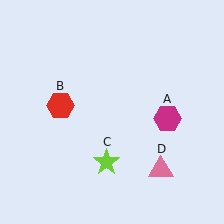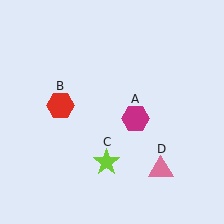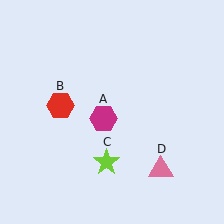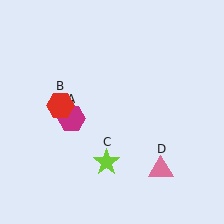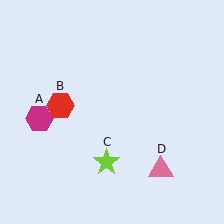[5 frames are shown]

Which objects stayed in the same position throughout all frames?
Red hexagon (object B) and lime star (object C) and pink triangle (object D) remained stationary.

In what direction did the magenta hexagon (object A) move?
The magenta hexagon (object A) moved left.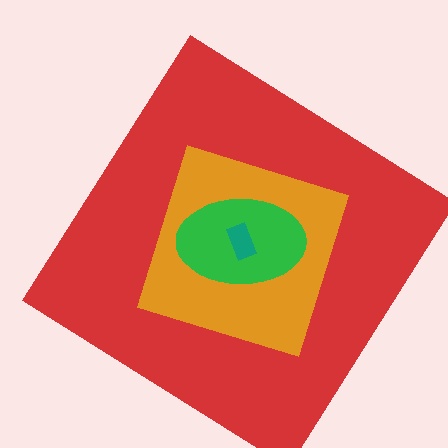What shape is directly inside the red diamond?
The orange diamond.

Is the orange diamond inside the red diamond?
Yes.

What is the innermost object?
The teal rectangle.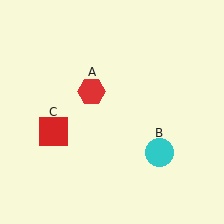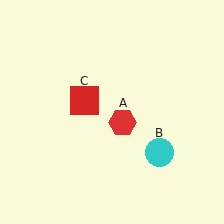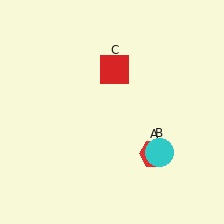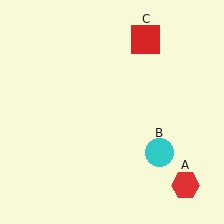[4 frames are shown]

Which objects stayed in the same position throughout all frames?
Cyan circle (object B) remained stationary.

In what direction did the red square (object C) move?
The red square (object C) moved up and to the right.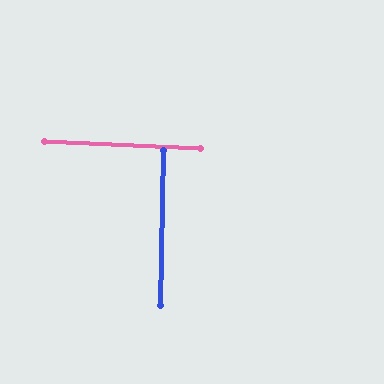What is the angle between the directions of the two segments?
Approximately 88 degrees.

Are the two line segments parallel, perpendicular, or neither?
Perpendicular — they meet at approximately 88°.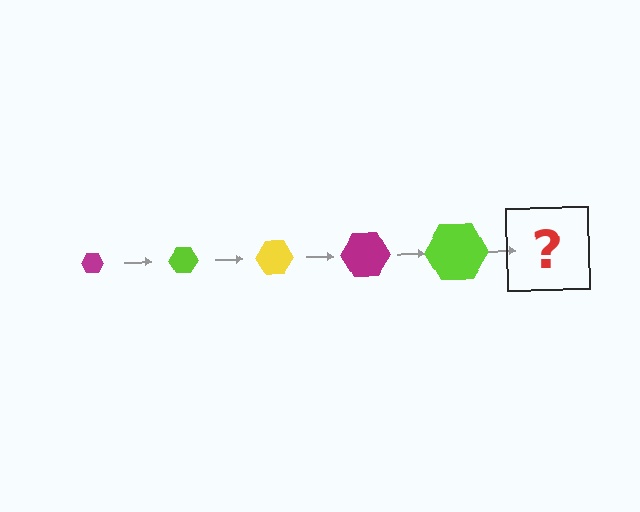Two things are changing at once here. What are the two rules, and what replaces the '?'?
The two rules are that the hexagon grows larger each step and the color cycles through magenta, lime, and yellow. The '?' should be a yellow hexagon, larger than the previous one.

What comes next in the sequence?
The next element should be a yellow hexagon, larger than the previous one.